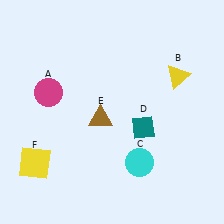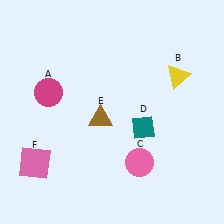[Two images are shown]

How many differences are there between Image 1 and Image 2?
There are 2 differences between the two images.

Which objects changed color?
C changed from cyan to pink. F changed from yellow to pink.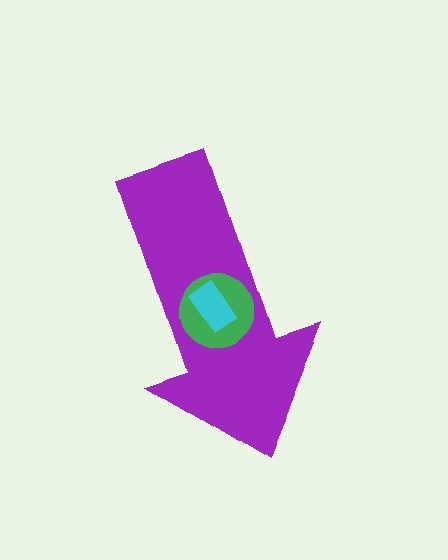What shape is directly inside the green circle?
The cyan rectangle.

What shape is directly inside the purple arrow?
The green circle.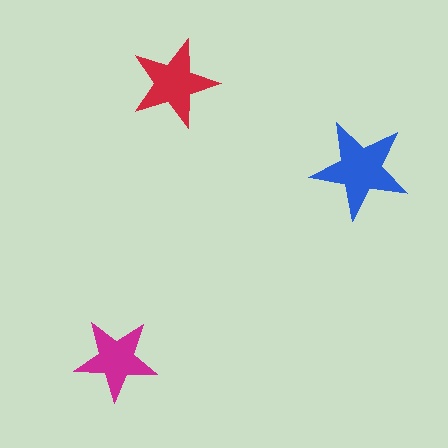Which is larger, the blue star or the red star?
The blue one.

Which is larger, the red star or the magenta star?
The red one.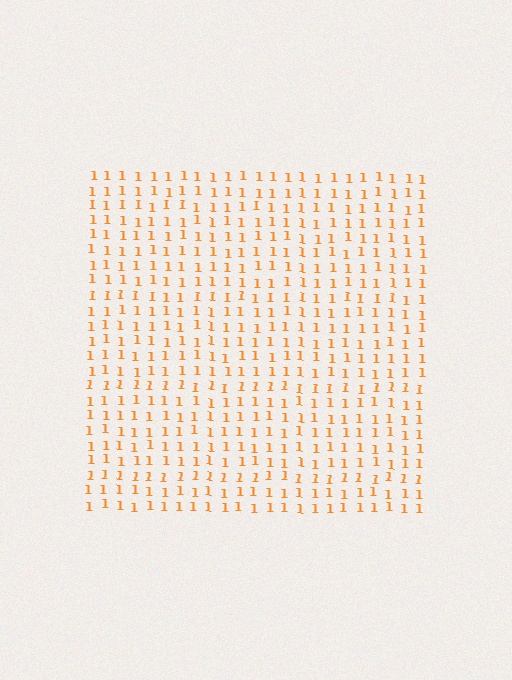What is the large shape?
The large shape is a square.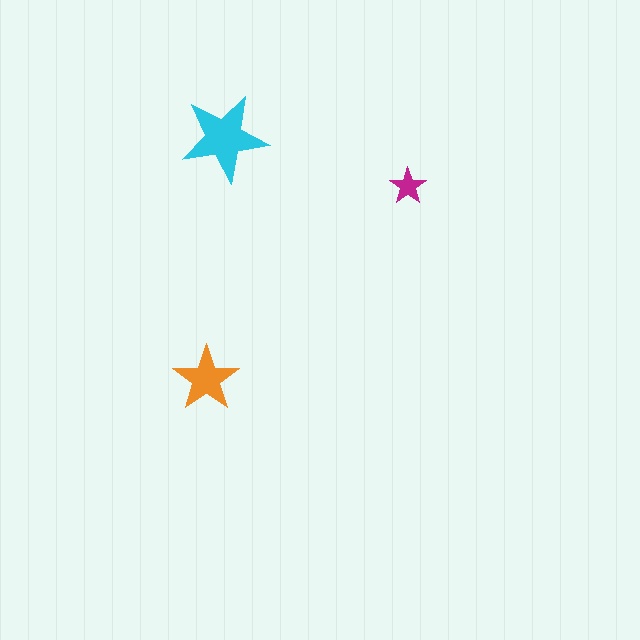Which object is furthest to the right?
The magenta star is rightmost.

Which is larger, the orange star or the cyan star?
The cyan one.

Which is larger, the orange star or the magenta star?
The orange one.